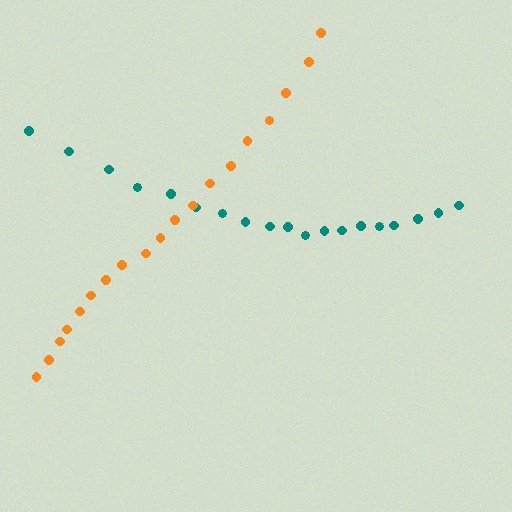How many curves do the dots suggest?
There are 2 distinct paths.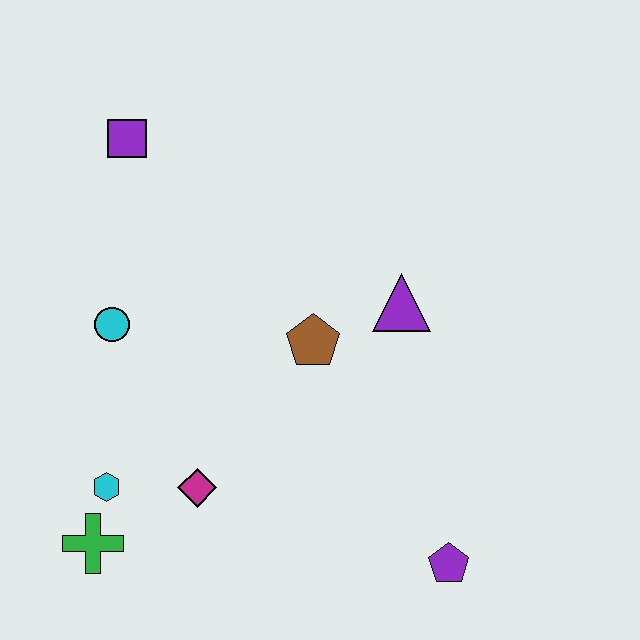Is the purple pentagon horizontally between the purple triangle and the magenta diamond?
No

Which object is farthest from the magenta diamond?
The purple square is farthest from the magenta diamond.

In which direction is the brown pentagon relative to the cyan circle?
The brown pentagon is to the right of the cyan circle.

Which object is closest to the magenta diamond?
The cyan hexagon is closest to the magenta diamond.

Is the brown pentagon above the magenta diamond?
Yes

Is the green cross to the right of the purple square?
No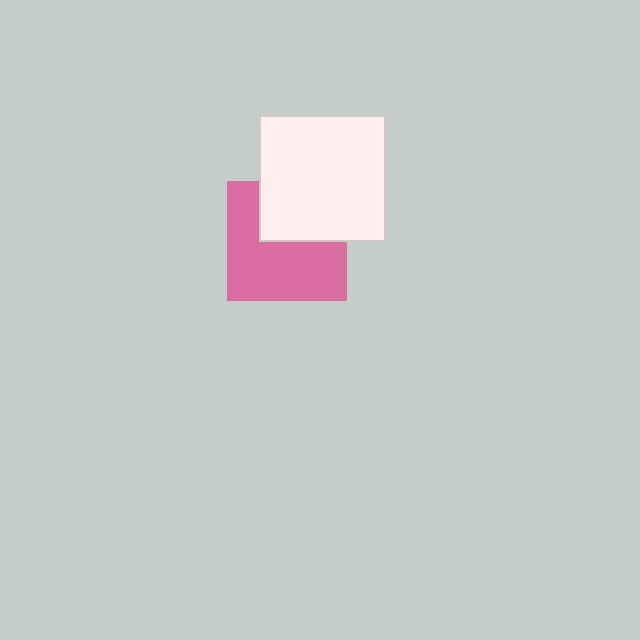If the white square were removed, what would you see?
You would see the complete pink square.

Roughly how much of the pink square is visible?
About half of it is visible (roughly 63%).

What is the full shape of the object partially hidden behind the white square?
The partially hidden object is a pink square.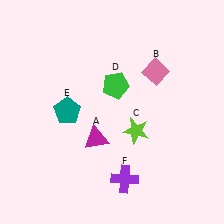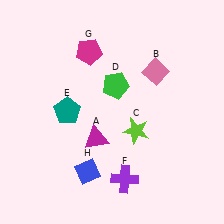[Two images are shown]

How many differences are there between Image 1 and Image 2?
There are 2 differences between the two images.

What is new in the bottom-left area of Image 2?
A blue diamond (H) was added in the bottom-left area of Image 2.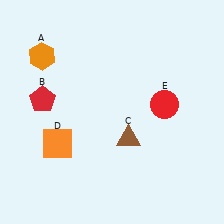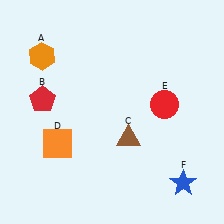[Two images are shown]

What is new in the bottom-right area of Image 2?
A blue star (F) was added in the bottom-right area of Image 2.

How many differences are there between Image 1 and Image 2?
There is 1 difference between the two images.